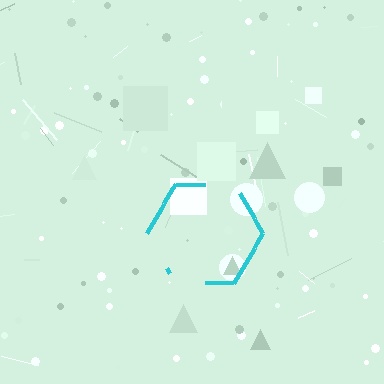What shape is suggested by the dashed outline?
The dashed outline suggests a hexagon.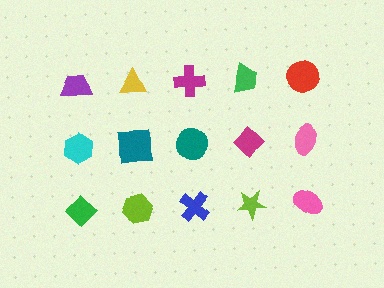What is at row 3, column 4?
A lime star.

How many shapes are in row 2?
5 shapes.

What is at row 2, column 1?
A cyan hexagon.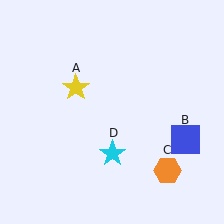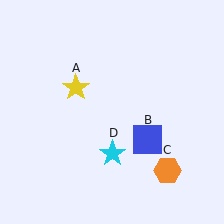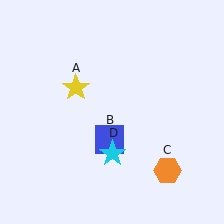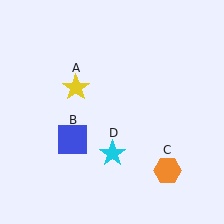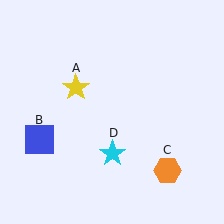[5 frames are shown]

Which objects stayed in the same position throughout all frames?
Yellow star (object A) and orange hexagon (object C) and cyan star (object D) remained stationary.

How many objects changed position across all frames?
1 object changed position: blue square (object B).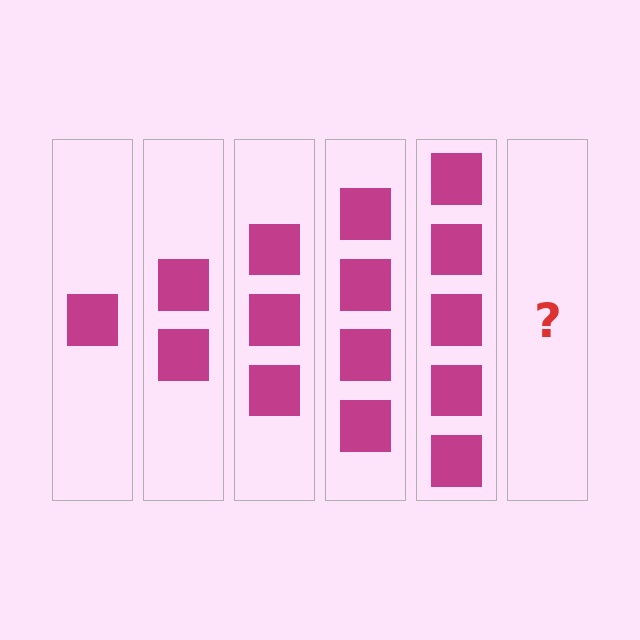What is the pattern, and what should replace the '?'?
The pattern is that each step adds one more square. The '?' should be 6 squares.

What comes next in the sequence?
The next element should be 6 squares.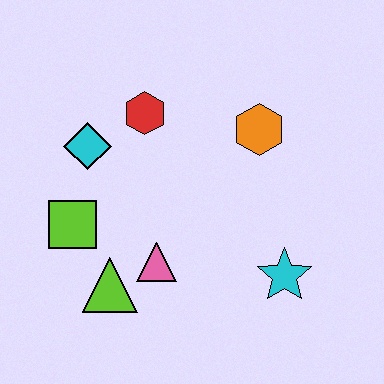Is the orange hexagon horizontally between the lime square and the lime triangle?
No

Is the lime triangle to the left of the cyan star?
Yes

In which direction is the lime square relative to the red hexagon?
The lime square is below the red hexagon.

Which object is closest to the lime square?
The lime triangle is closest to the lime square.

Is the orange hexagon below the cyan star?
No